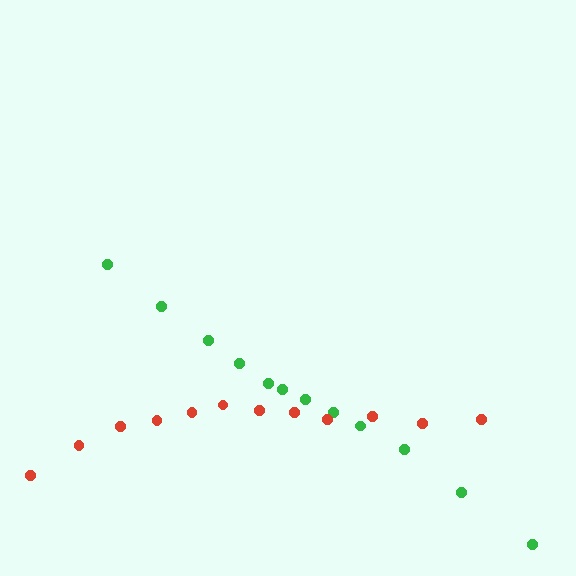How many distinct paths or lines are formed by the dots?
There are 2 distinct paths.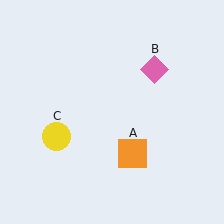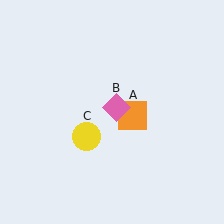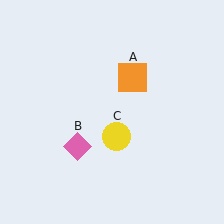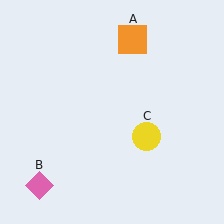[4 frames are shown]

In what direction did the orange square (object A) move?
The orange square (object A) moved up.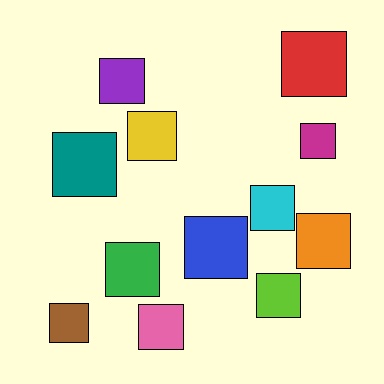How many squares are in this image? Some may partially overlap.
There are 12 squares.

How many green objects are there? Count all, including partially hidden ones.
There is 1 green object.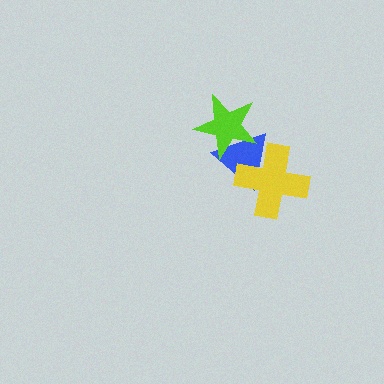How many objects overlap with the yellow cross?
1 object overlaps with the yellow cross.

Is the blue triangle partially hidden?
Yes, it is partially covered by another shape.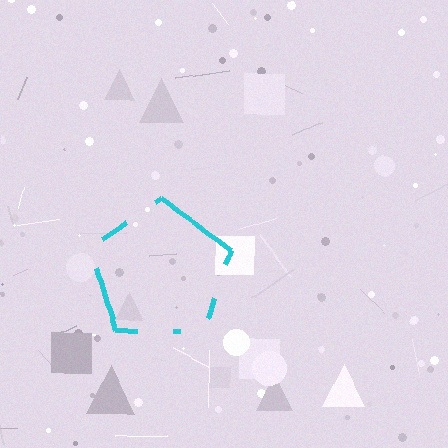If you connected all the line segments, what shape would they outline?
They would outline a pentagon.